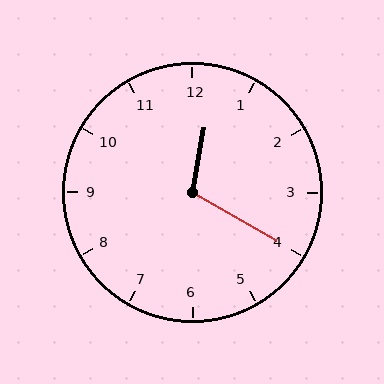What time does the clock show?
12:20.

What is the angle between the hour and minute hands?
Approximately 110 degrees.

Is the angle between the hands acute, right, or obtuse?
It is obtuse.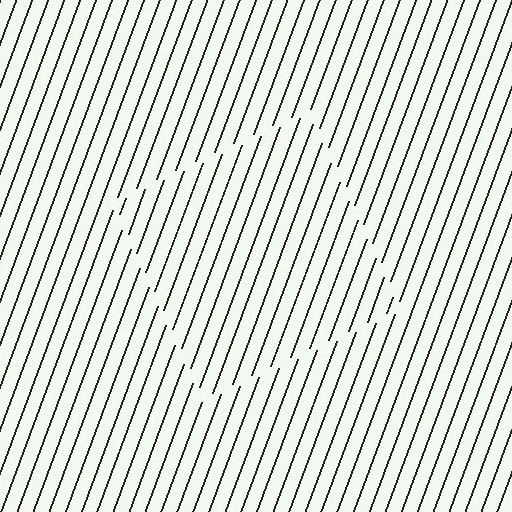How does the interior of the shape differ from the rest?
The interior of the shape contains the same grating, shifted by half a period — the contour is defined by the phase discontinuity where line-ends from the inner and outer gratings abut.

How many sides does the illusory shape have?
4 sides — the line-ends trace a square.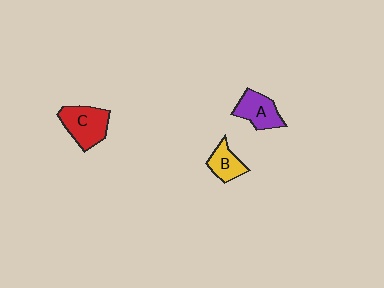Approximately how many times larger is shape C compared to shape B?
Approximately 1.6 times.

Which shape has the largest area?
Shape C (red).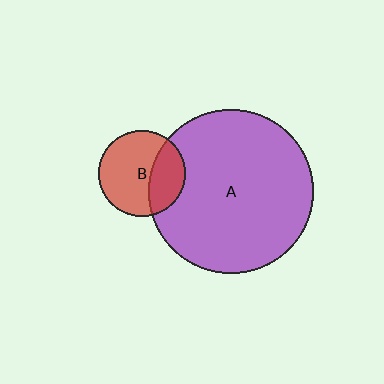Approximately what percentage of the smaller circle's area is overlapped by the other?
Approximately 35%.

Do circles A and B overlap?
Yes.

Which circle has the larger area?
Circle A (purple).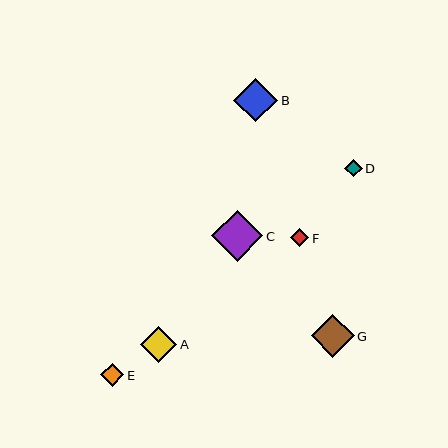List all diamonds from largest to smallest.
From largest to smallest: C, B, G, A, E, F, D.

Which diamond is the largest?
Diamond C is the largest with a size of approximately 51 pixels.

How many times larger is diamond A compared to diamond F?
Diamond A is approximately 2.0 times the size of diamond F.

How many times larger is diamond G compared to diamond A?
Diamond G is approximately 1.2 times the size of diamond A.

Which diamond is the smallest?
Diamond D is the smallest with a size of approximately 17 pixels.